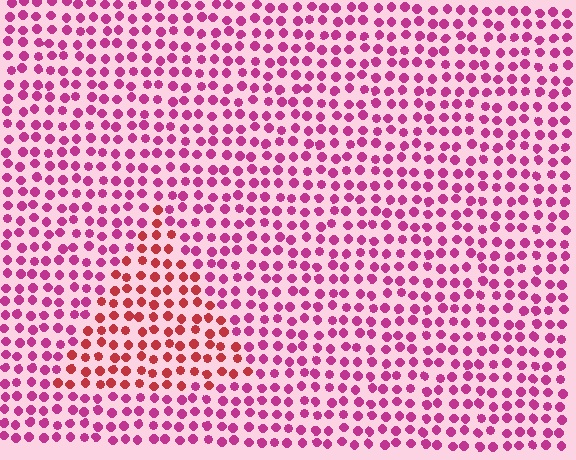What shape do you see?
I see a triangle.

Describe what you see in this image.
The image is filled with small magenta elements in a uniform arrangement. A triangle-shaped region is visible where the elements are tinted to a slightly different hue, forming a subtle color boundary.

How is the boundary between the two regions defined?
The boundary is defined purely by a slight shift in hue (about 36 degrees). Spacing, size, and orientation are identical on both sides.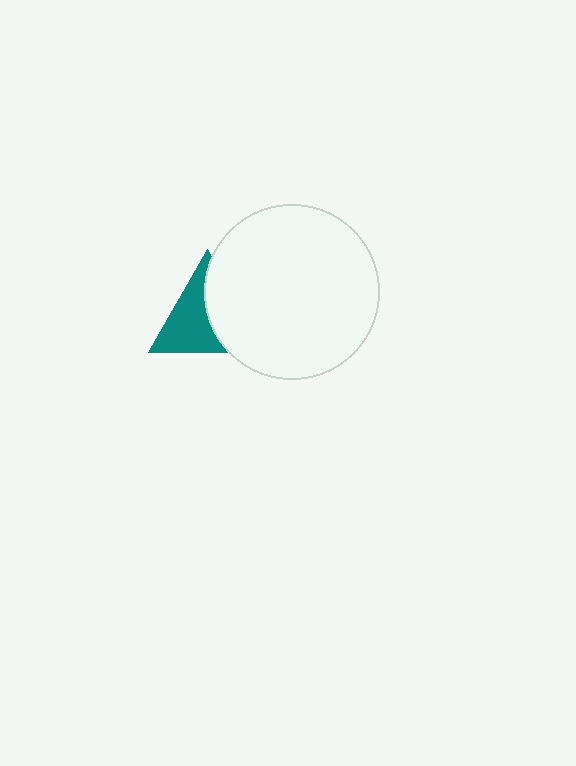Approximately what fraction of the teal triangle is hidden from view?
Roughly 47% of the teal triangle is hidden behind the white circle.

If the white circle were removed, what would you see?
You would see the complete teal triangle.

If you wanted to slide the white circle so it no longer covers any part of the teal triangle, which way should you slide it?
Slide it right — that is the most direct way to separate the two shapes.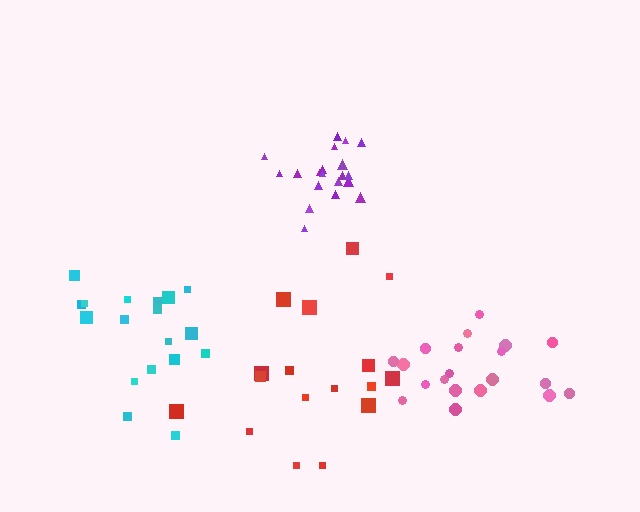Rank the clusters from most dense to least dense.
purple, cyan, pink, red.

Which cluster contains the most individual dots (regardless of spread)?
Pink (20).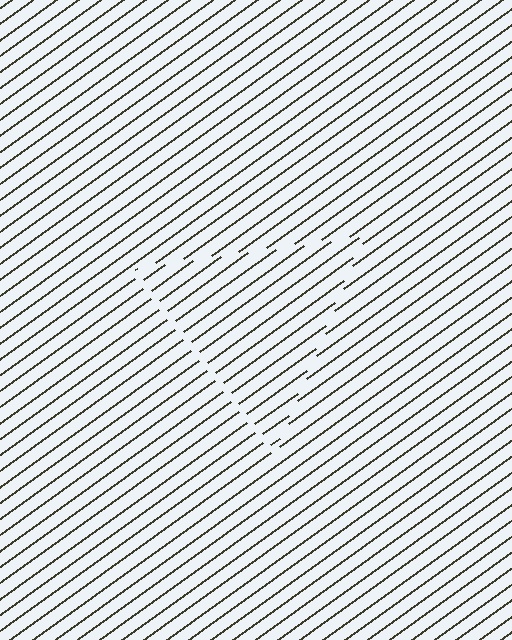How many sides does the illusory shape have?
3 sides — the line-ends trace a triangle.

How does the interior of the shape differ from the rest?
The interior of the shape contains the same grating, shifted by half a period — the contour is defined by the phase discontinuity where line-ends from the inner and outer gratings abut.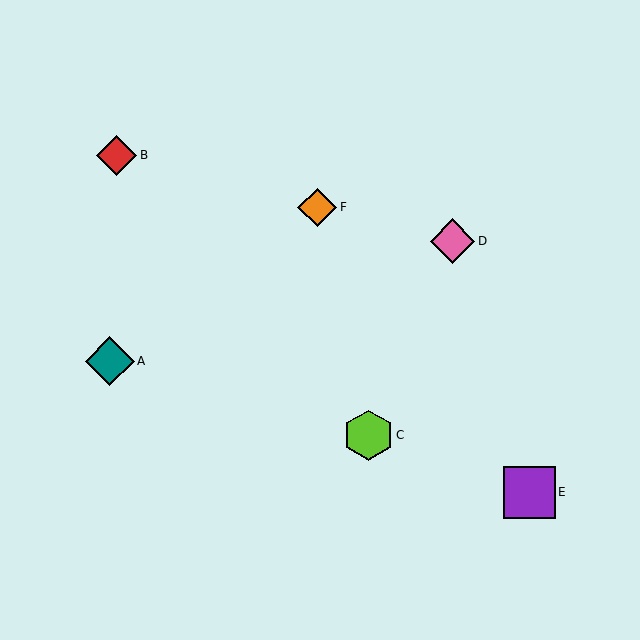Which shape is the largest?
The purple square (labeled E) is the largest.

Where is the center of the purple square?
The center of the purple square is at (529, 492).